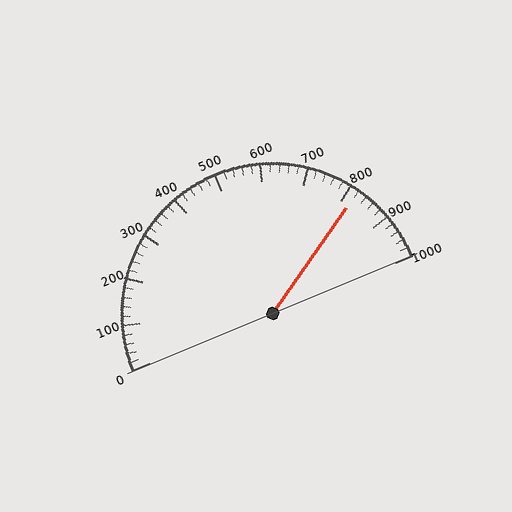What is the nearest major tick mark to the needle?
The nearest major tick mark is 800.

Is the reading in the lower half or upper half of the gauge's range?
The reading is in the upper half of the range (0 to 1000).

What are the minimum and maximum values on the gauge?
The gauge ranges from 0 to 1000.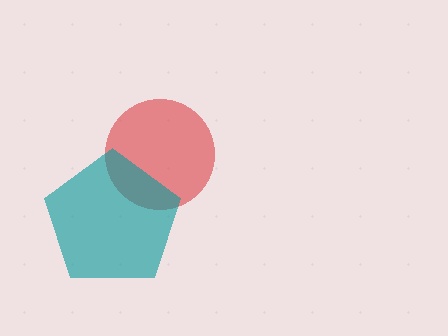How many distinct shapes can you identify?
There are 2 distinct shapes: a red circle, a teal pentagon.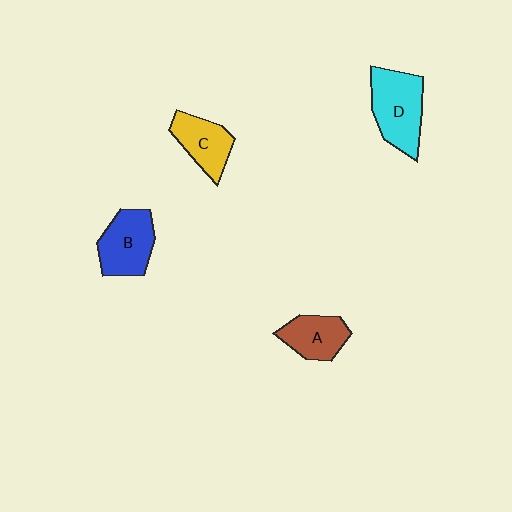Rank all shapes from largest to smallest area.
From largest to smallest: D (cyan), B (blue), C (yellow), A (brown).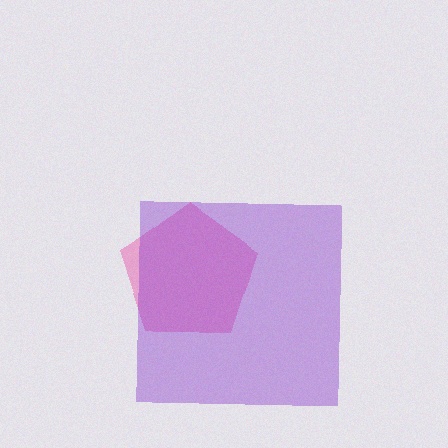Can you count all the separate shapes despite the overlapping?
Yes, there are 2 separate shapes.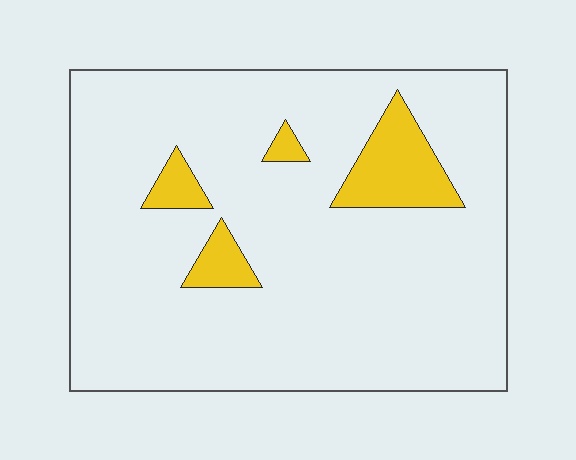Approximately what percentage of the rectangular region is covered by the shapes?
Approximately 10%.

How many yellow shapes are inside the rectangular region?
4.